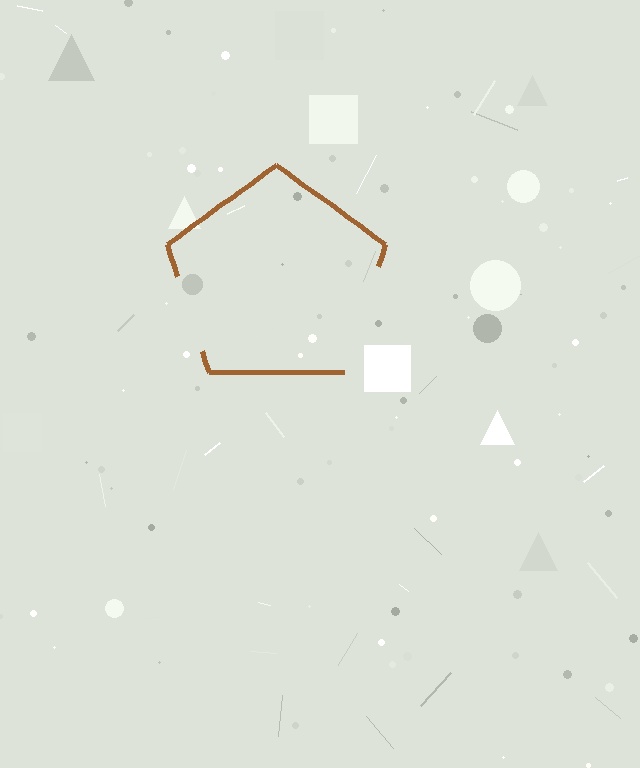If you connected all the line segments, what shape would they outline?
They would outline a pentagon.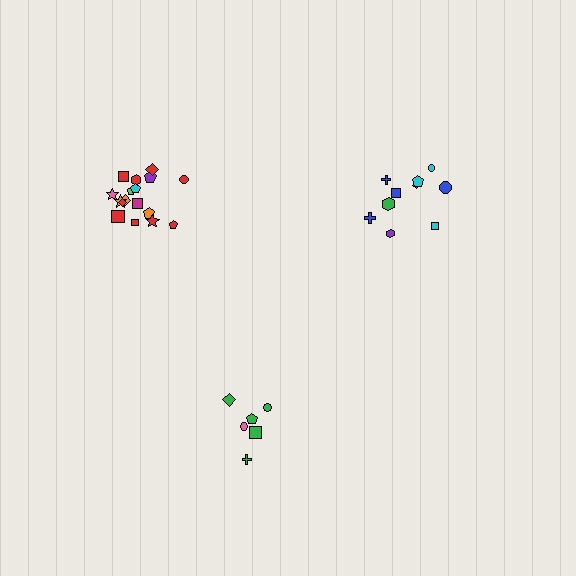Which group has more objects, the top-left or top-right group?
The top-left group.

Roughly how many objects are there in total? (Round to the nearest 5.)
Roughly 35 objects in total.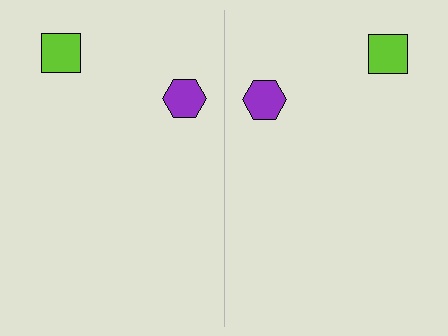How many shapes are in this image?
There are 4 shapes in this image.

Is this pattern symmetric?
Yes, this pattern has bilateral (reflection) symmetry.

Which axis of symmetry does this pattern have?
The pattern has a vertical axis of symmetry running through the center of the image.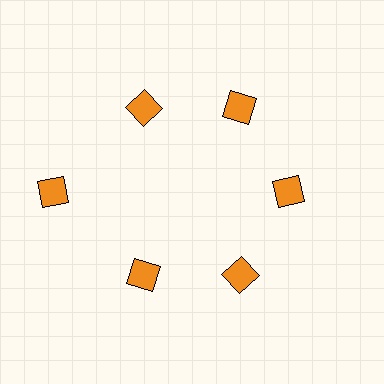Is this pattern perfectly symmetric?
No. The 6 orange diamonds are arranged in a ring, but one element near the 9 o'clock position is pushed outward from the center, breaking the 6-fold rotational symmetry.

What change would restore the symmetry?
The symmetry would be restored by moving it inward, back onto the ring so that all 6 diamonds sit at equal angles and equal distance from the center.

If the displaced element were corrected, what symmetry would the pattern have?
It would have 6-fold rotational symmetry — the pattern would map onto itself every 60 degrees.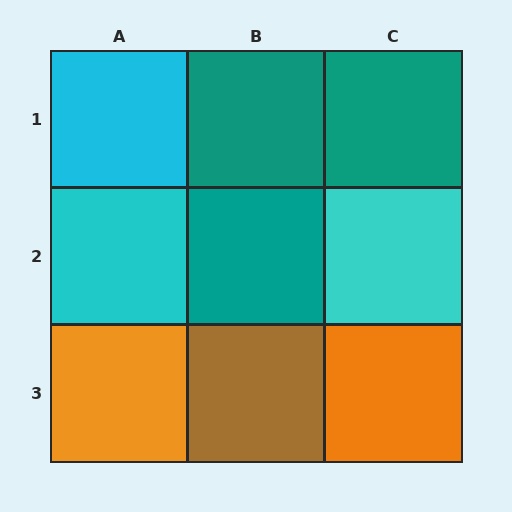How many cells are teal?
3 cells are teal.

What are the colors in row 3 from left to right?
Orange, brown, orange.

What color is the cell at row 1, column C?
Teal.